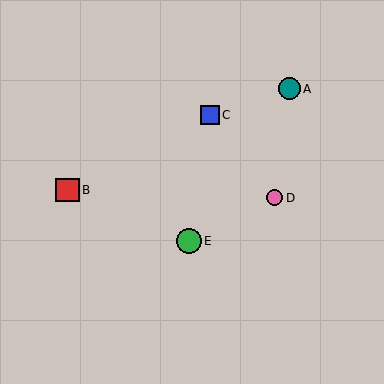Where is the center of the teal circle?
The center of the teal circle is at (289, 89).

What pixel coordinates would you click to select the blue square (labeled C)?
Click at (210, 115) to select the blue square C.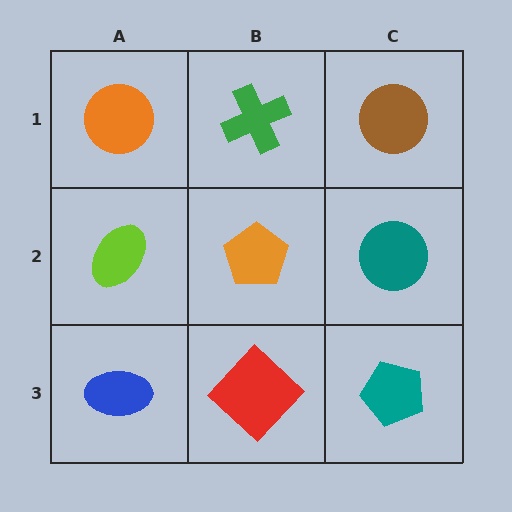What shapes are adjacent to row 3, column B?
An orange pentagon (row 2, column B), a blue ellipse (row 3, column A), a teal pentagon (row 3, column C).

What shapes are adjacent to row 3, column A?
A lime ellipse (row 2, column A), a red diamond (row 3, column B).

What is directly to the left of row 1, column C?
A green cross.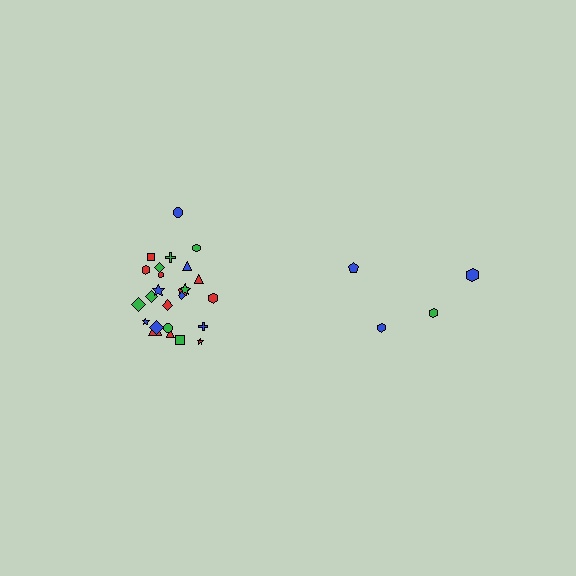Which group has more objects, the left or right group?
The left group.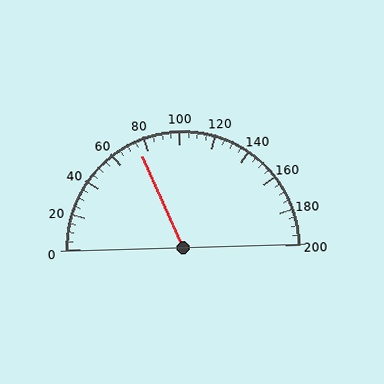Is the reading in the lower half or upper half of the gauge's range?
The reading is in the lower half of the range (0 to 200).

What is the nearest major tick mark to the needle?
The nearest major tick mark is 80.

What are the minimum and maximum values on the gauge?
The gauge ranges from 0 to 200.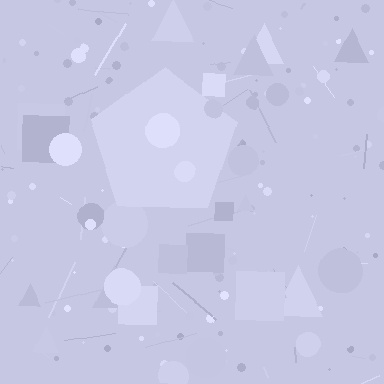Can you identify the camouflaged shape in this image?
The camouflaged shape is a pentagon.